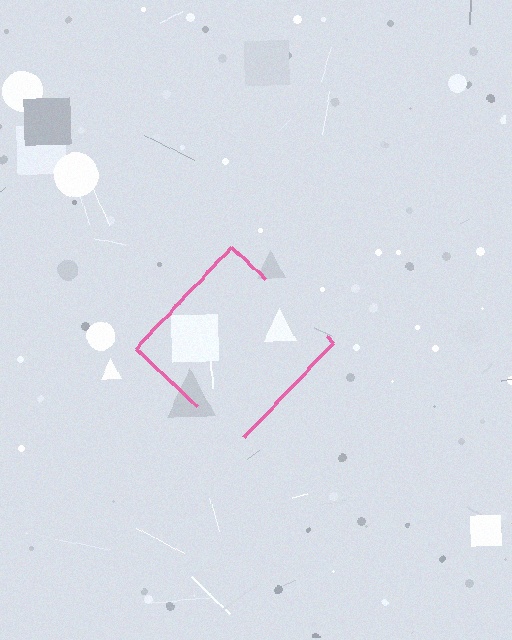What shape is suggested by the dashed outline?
The dashed outline suggests a diamond.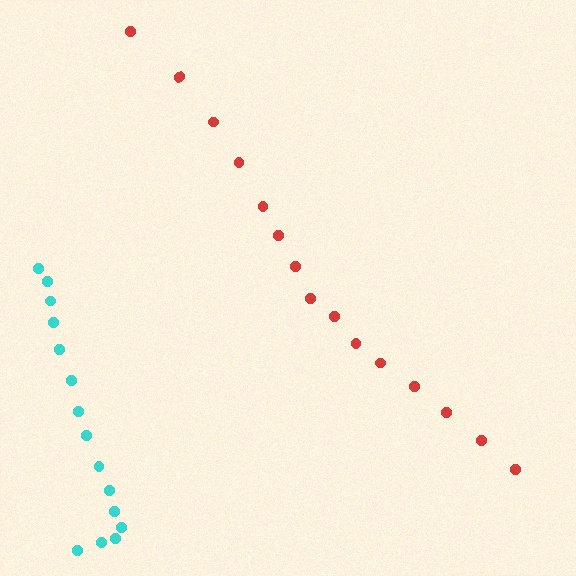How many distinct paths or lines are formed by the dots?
There are 2 distinct paths.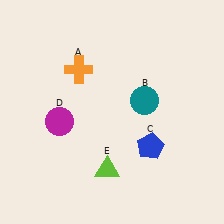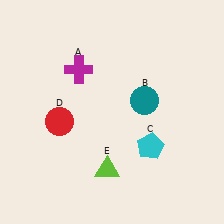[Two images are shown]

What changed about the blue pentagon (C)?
In Image 1, C is blue. In Image 2, it changed to cyan.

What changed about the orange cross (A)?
In Image 1, A is orange. In Image 2, it changed to magenta.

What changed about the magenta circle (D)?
In Image 1, D is magenta. In Image 2, it changed to red.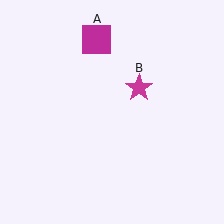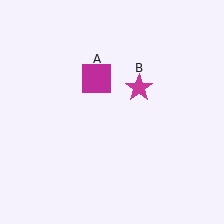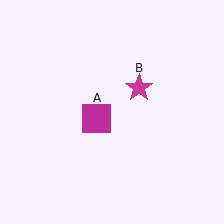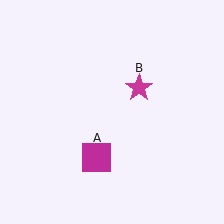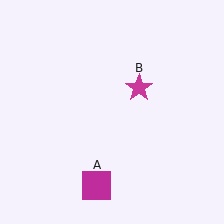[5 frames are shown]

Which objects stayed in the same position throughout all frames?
Magenta star (object B) remained stationary.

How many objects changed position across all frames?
1 object changed position: magenta square (object A).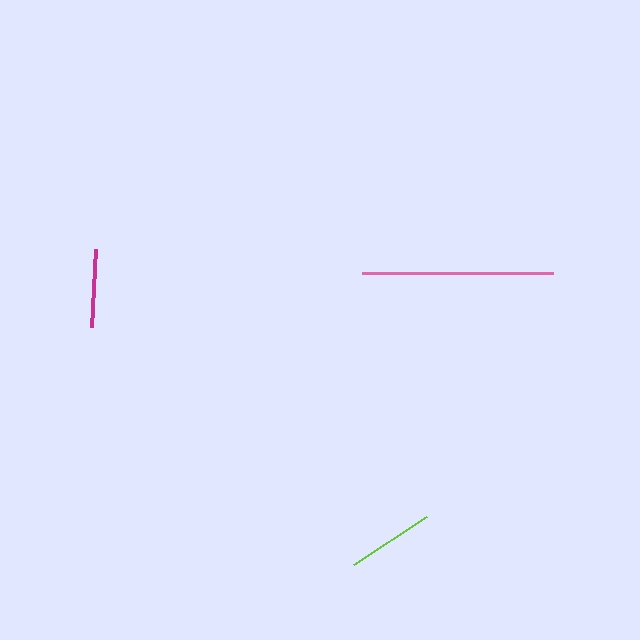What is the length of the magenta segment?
The magenta segment is approximately 78 pixels long.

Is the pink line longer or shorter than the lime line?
The pink line is longer than the lime line.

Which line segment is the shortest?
The magenta line is the shortest at approximately 78 pixels.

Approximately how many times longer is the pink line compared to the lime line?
The pink line is approximately 2.2 times the length of the lime line.